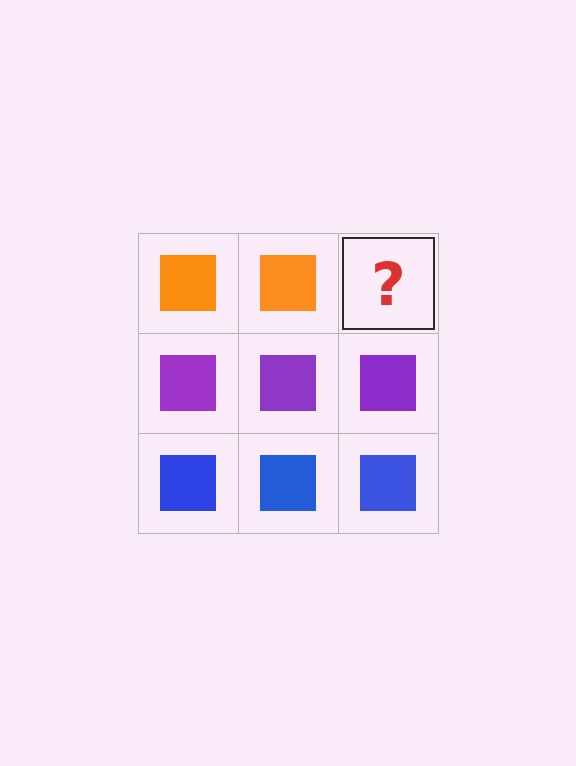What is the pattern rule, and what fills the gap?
The rule is that each row has a consistent color. The gap should be filled with an orange square.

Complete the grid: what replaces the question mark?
The question mark should be replaced with an orange square.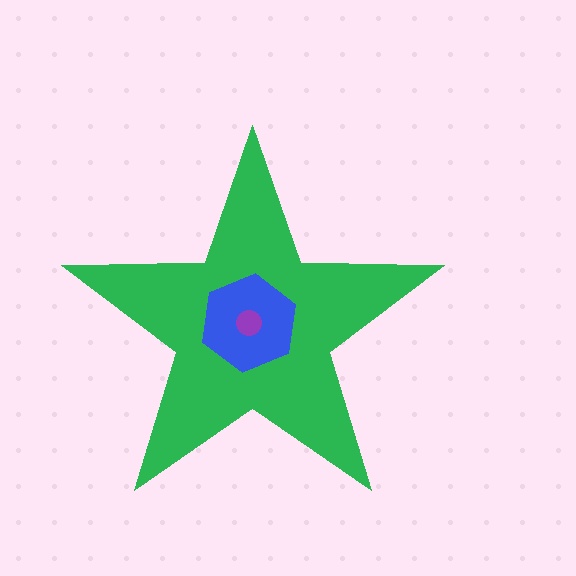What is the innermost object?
The purple circle.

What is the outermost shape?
The green star.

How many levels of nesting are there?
3.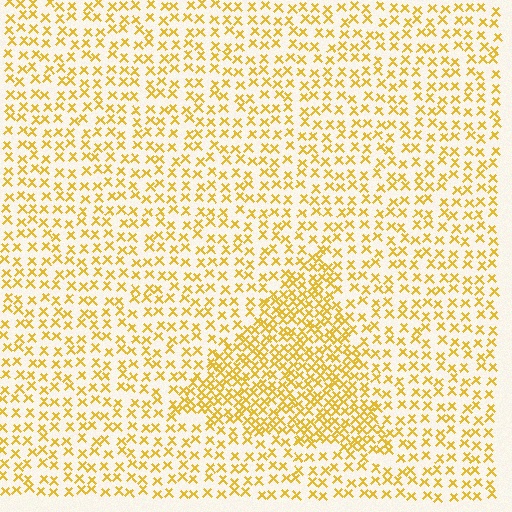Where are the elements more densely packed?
The elements are more densely packed inside the triangle boundary.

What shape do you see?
I see a triangle.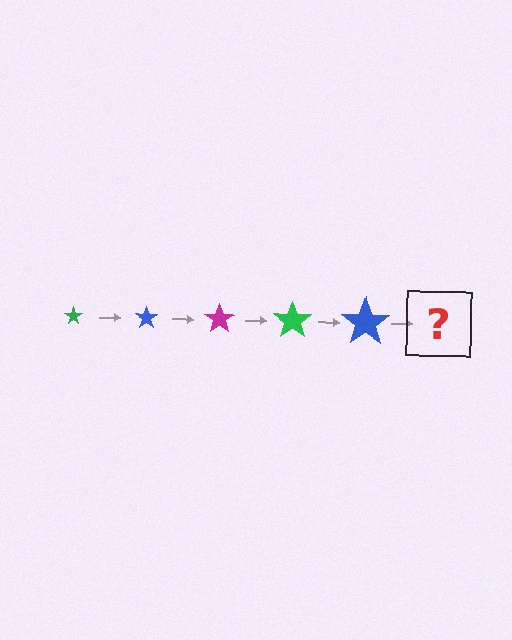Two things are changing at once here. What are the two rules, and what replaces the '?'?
The two rules are that the star grows larger each step and the color cycles through green, blue, and magenta. The '?' should be a magenta star, larger than the previous one.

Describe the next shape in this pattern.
It should be a magenta star, larger than the previous one.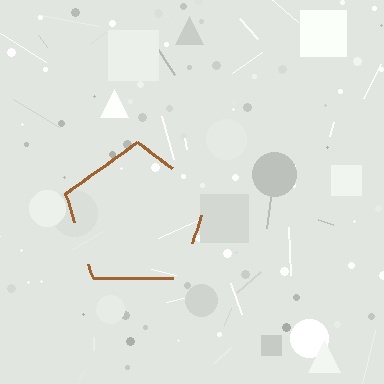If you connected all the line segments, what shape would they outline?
They would outline a pentagon.